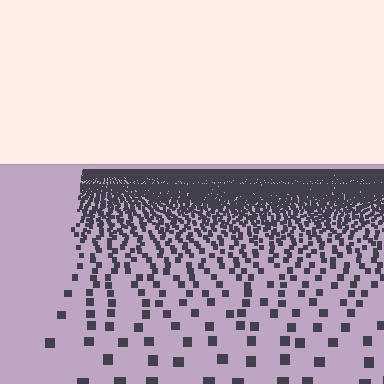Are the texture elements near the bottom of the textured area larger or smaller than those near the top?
Larger. Near the bottom, elements are closer to the viewer and appear at a bigger on-screen size.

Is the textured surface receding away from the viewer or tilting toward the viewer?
The surface is receding away from the viewer. Texture elements get smaller and denser toward the top.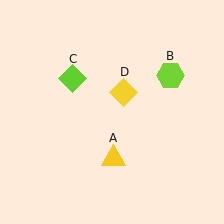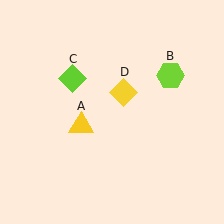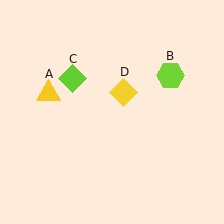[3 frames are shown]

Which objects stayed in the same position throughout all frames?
Lime hexagon (object B) and lime diamond (object C) and yellow diamond (object D) remained stationary.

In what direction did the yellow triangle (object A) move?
The yellow triangle (object A) moved up and to the left.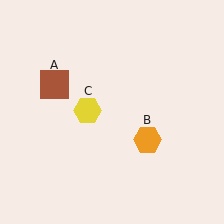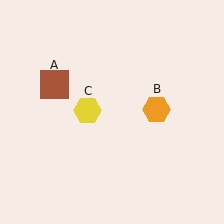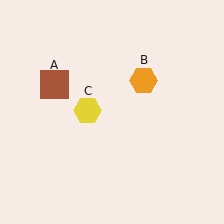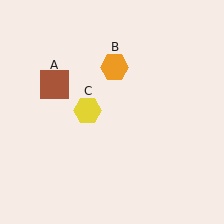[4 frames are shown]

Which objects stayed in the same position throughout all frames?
Brown square (object A) and yellow hexagon (object C) remained stationary.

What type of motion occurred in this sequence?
The orange hexagon (object B) rotated counterclockwise around the center of the scene.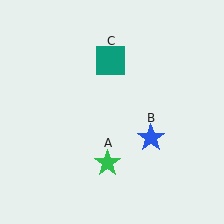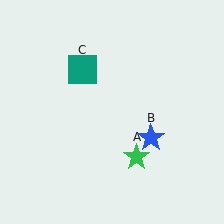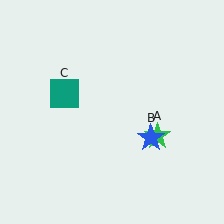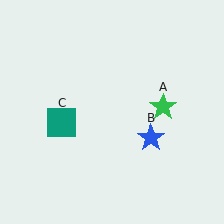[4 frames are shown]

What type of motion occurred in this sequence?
The green star (object A), teal square (object C) rotated counterclockwise around the center of the scene.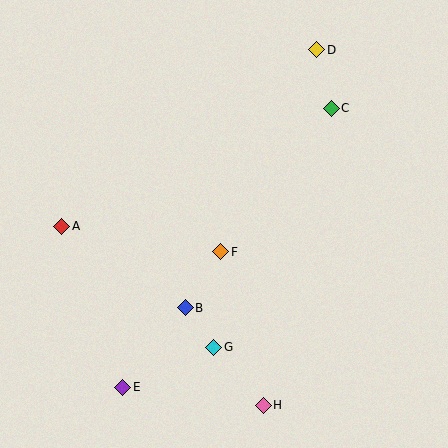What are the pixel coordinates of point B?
Point B is at (185, 308).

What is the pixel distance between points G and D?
The distance between G and D is 315 pixels.